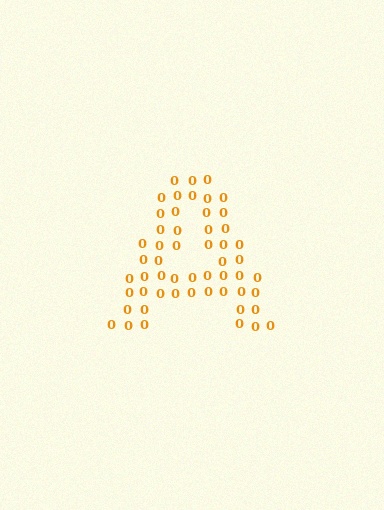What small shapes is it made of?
It is made of small digit 0's.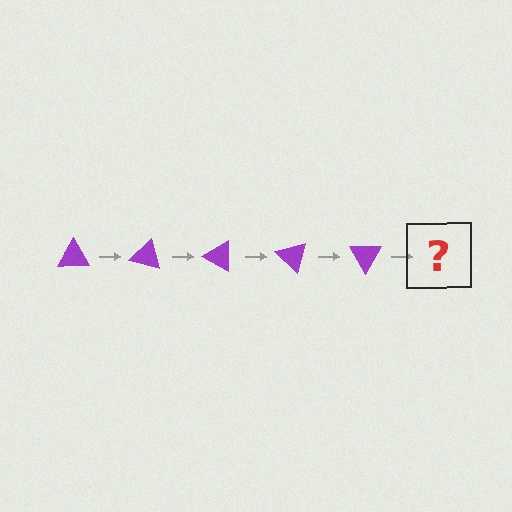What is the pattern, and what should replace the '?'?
The pattern is that the triangle rotates 15 degrees each step. The '?' should be a purple triangle rotated 75 degrees.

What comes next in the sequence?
The next element should be a purple triangle rotated 75 degrees.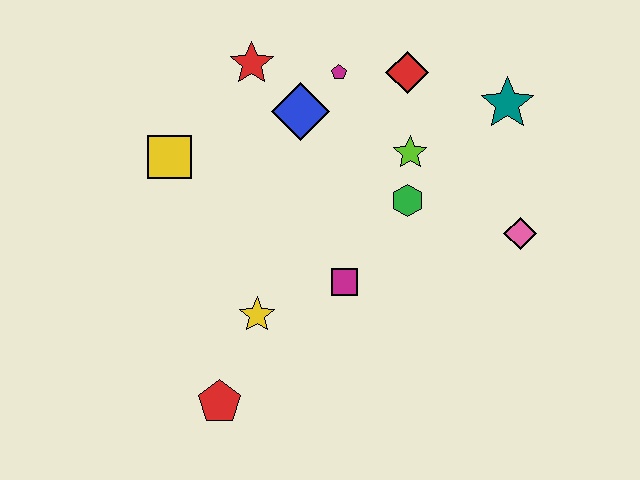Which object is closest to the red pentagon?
The yellow star is closest to the red pentagon.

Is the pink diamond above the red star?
No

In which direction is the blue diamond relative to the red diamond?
The blue diamond is to the left of the red diamond.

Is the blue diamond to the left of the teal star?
Yes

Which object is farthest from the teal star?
The red pentagon is farthest from the teal star.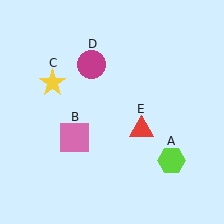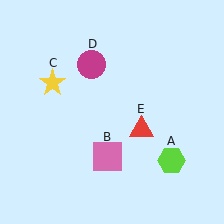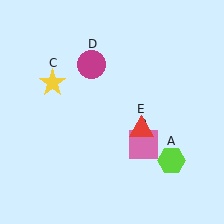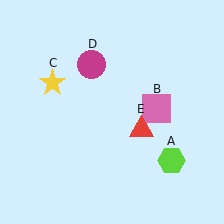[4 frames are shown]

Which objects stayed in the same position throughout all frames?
Lime hexagon (object A) and yellow star (object C) and magenta circle (object D) and red triangle (object E) remained stationary.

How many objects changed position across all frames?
1 object changed position: pink square (object B).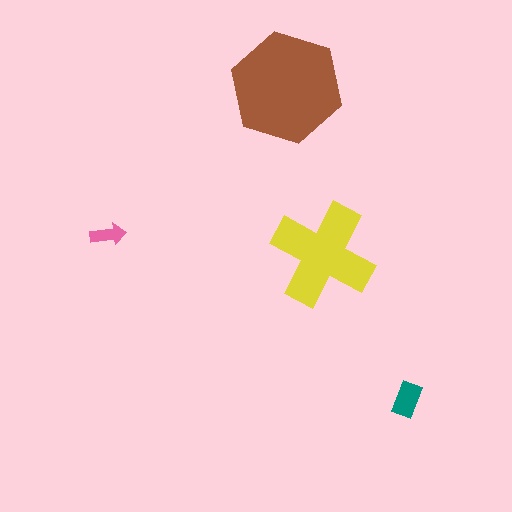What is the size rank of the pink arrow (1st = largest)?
4th.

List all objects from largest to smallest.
The brown hexagon, the yellow cross, the teal rectangle, the pink arrow.